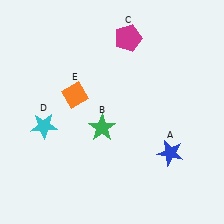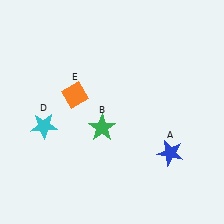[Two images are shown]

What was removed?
The magenta pentagon (C) was removed in Image 2.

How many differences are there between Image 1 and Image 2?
There is 1 difference between the two images.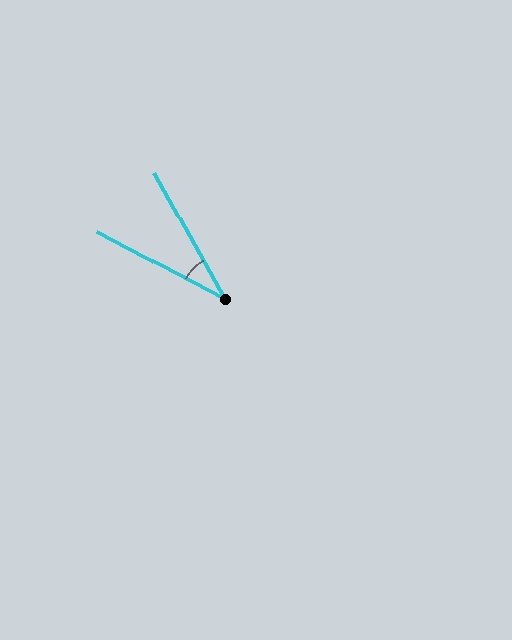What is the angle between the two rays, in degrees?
Approximately 33 degrees.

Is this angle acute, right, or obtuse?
It is acute.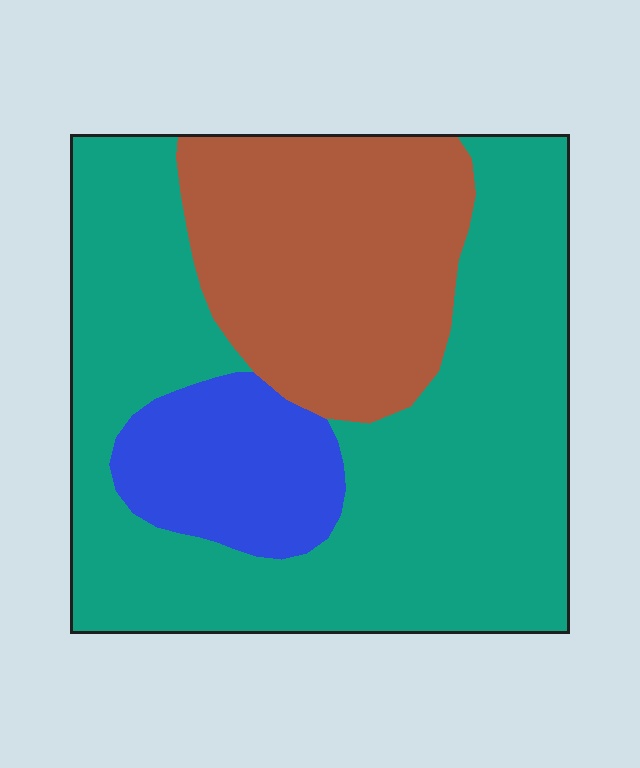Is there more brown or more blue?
Brown.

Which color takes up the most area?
Teal, at roughly 60%.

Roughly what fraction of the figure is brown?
Brown covers about 25% of the figure.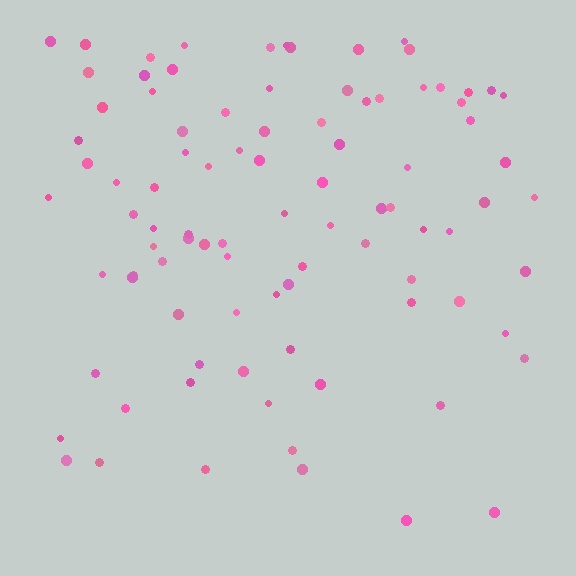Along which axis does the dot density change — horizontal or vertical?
Vertical.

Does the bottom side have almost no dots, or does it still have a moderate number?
Still a moderate number, just noticeably fewer than the top.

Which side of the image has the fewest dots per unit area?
The bottom.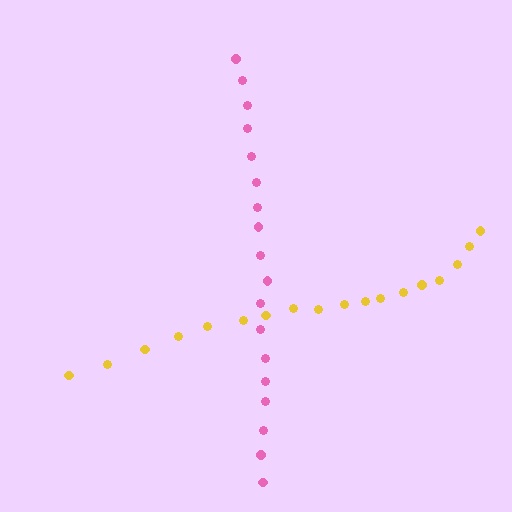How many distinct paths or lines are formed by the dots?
There are 2 distinct paths.